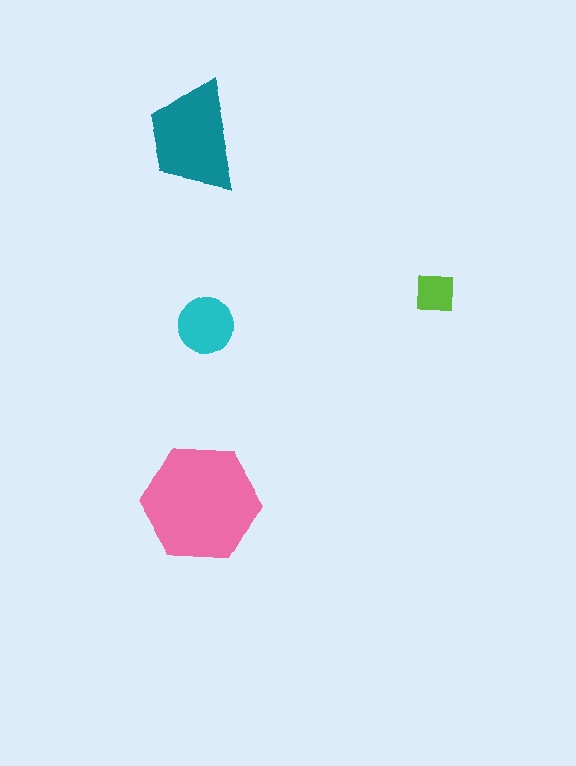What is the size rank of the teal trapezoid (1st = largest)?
2nd.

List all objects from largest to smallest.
The pink hexagon, the teal trapezoid, the cyan circle, the lime square.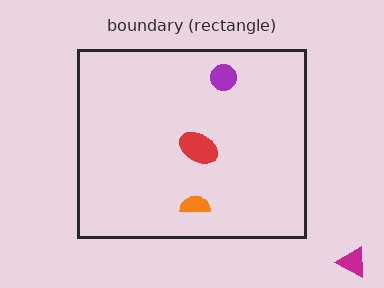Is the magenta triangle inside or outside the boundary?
Outside.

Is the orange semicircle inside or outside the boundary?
Inside.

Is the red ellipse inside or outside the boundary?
Inside.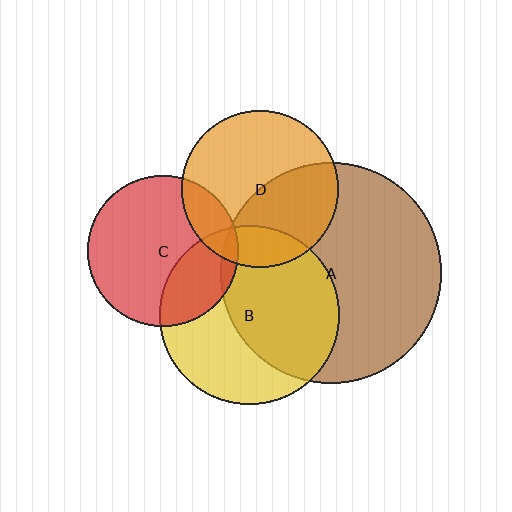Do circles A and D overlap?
Yes.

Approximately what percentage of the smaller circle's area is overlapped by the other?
Approximately 45%.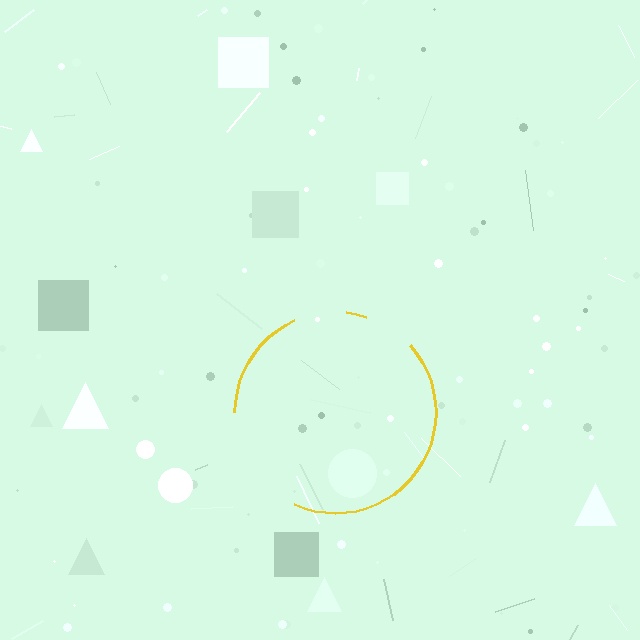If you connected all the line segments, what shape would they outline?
They would outline a circle.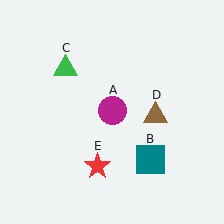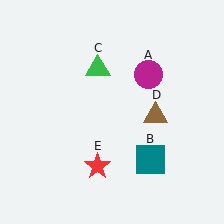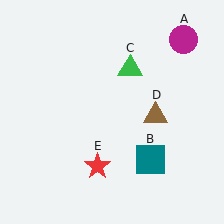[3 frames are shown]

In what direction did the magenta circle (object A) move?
The magenta circle (object A) moved up and to the right.